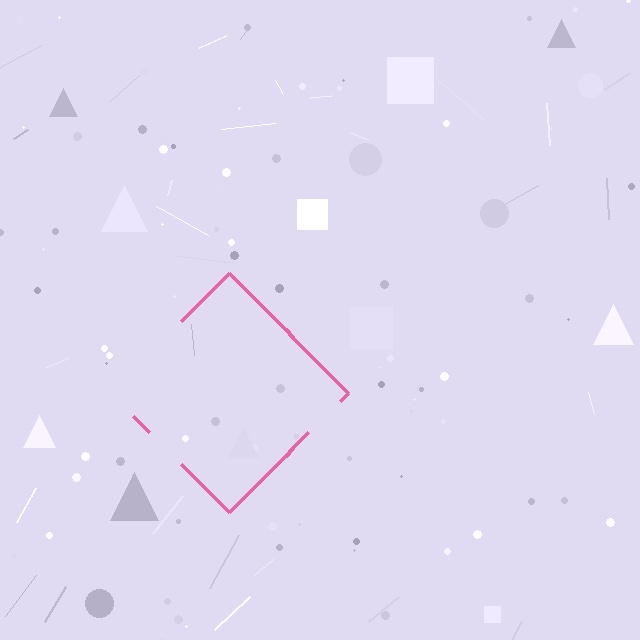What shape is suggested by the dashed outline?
The dashed outline suggests a diamond.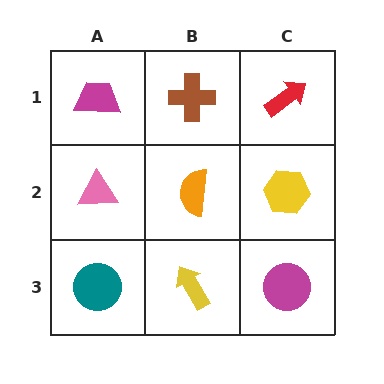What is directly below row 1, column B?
An orange semicircle.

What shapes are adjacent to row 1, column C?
A yellow hexagon (row 2, column C), a brown cross (row 1, column B).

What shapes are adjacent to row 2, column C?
A red arrow (row 1, column C), a magenta circle (row 3, column C), an orange semicircle (row 2, column B).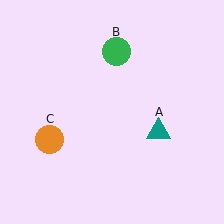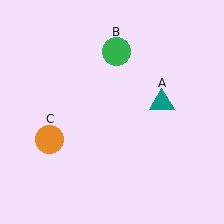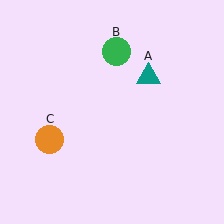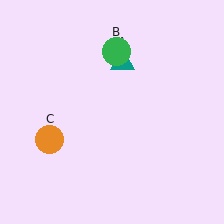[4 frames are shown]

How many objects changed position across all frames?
1 object changed position: teal triangle (object A).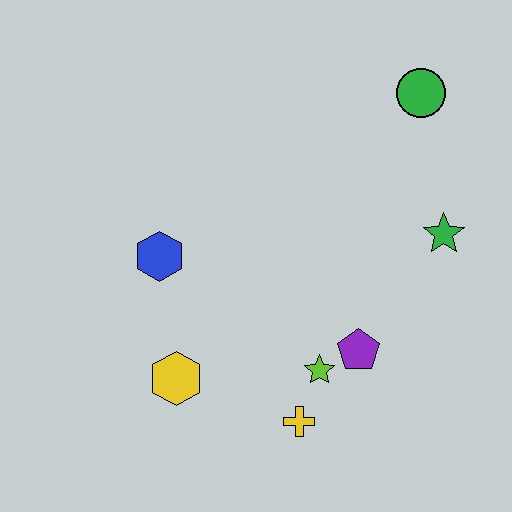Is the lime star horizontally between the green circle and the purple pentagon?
No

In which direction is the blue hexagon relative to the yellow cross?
The blue hexagon is above the yellow cross.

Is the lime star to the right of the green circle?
No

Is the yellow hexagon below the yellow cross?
No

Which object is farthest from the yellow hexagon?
The green circle is farthest from the yellow hexagon.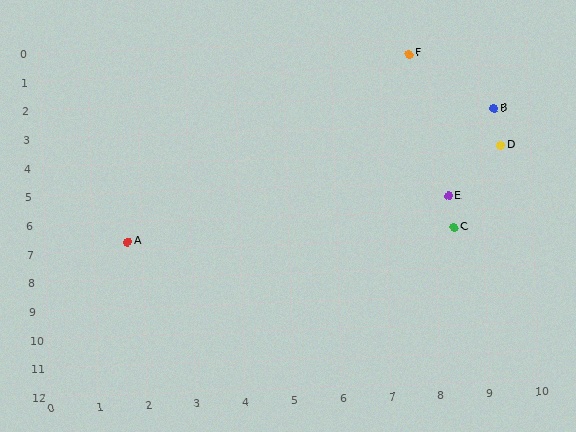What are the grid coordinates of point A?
Point A is at approximately (1.7, 6.7).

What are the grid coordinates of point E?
Point E is at approximately (8.3, 5.5).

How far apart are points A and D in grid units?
Points A and D are about 8.2 grid units apart.